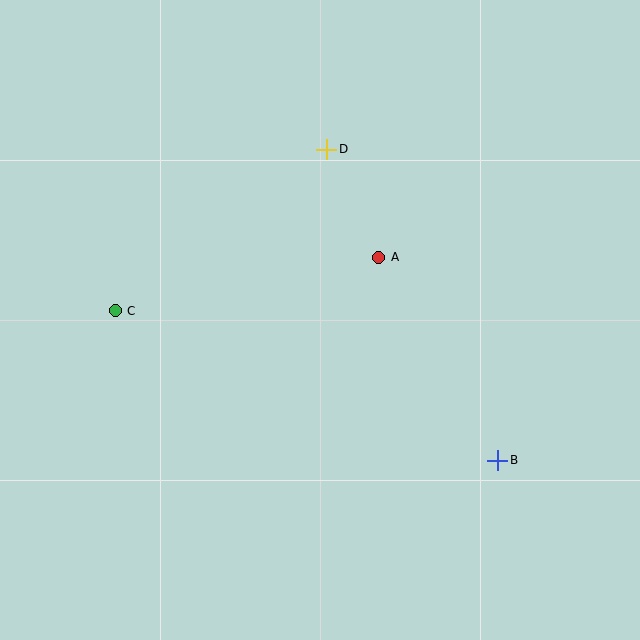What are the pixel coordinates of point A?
Point A is at (379, 257).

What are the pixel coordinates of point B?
Point B is at (498, 460).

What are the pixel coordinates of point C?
Point C is at (115, 311).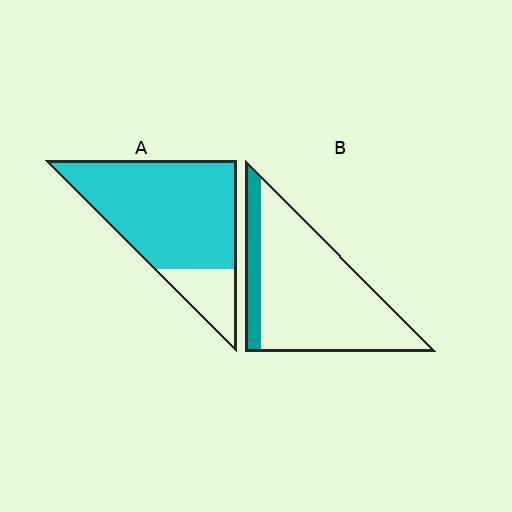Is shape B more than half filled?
No.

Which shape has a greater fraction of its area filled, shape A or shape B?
Shape A.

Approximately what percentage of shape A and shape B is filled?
A is approximately 80% and B is approximately 15%.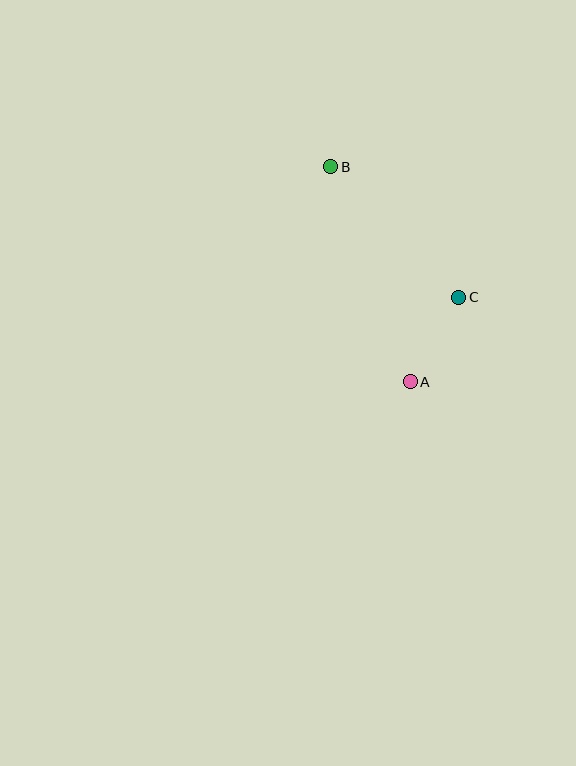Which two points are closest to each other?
Points A and C are closest to each other.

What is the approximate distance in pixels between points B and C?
The distance between B and C is approximately 183 pixels.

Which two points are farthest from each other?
Points A and B are farthest from each other.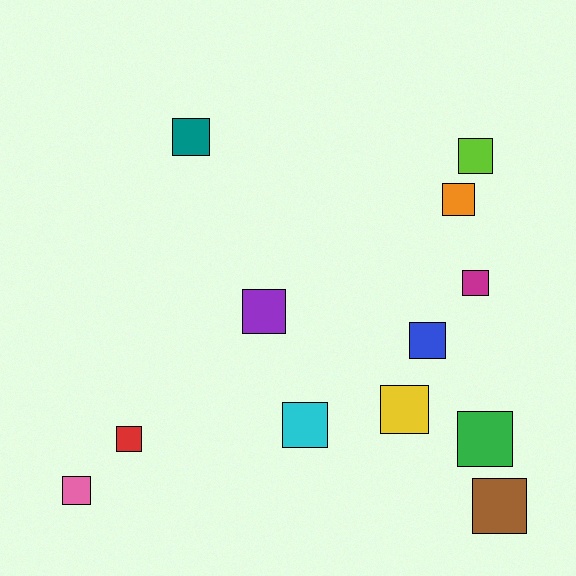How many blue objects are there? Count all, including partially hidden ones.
There is 1 blue object.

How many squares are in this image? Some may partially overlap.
There are 12 squares.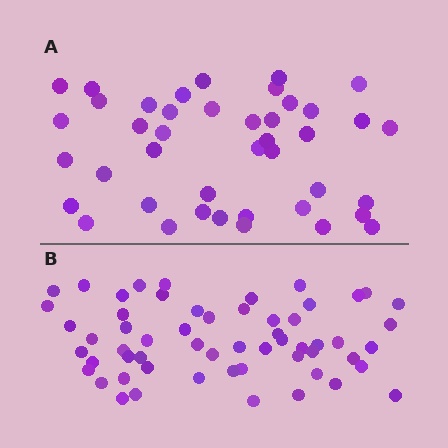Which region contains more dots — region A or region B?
Region B (the bottom region) has more dots.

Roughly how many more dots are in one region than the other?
Region B has approximately 15 more dots than region A.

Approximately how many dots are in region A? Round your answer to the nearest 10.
About 40 dots. (The exact count is 42, which rounds to 40.)